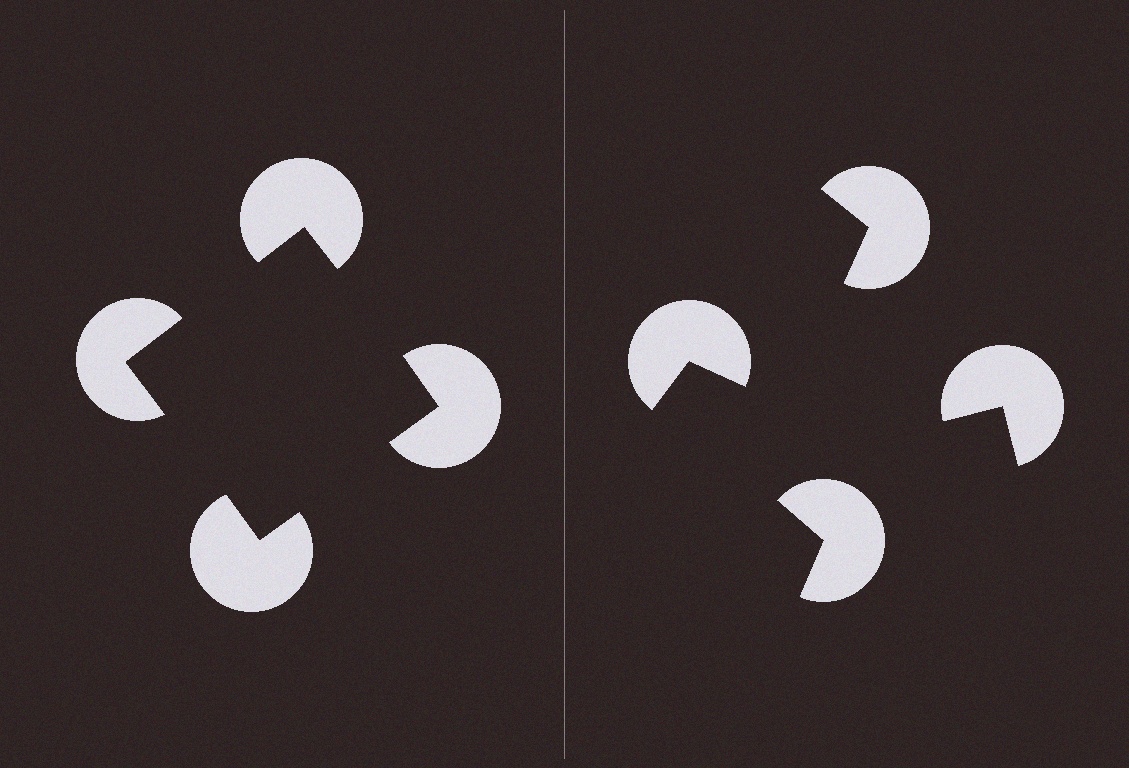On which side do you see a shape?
An illusory square appears on the left side. On the right side the wedge cuts are rotated, so no coherent shape forms.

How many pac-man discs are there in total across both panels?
8 — 4 on each side.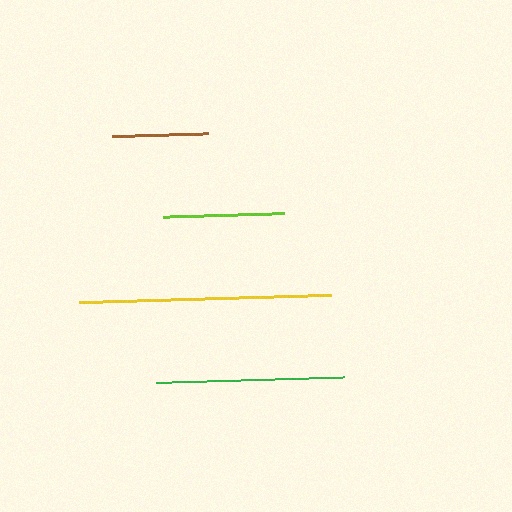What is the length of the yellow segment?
The yellow segment is approximately 252 pixels long.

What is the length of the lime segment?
The lime segment is approximately 121 pixels long.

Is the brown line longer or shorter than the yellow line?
The yellow line is longer than the brown line.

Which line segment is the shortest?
The brown line is the shortest at approximately 96 pixels.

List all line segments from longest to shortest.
From longest to shortest: yellow, green, lime, brown.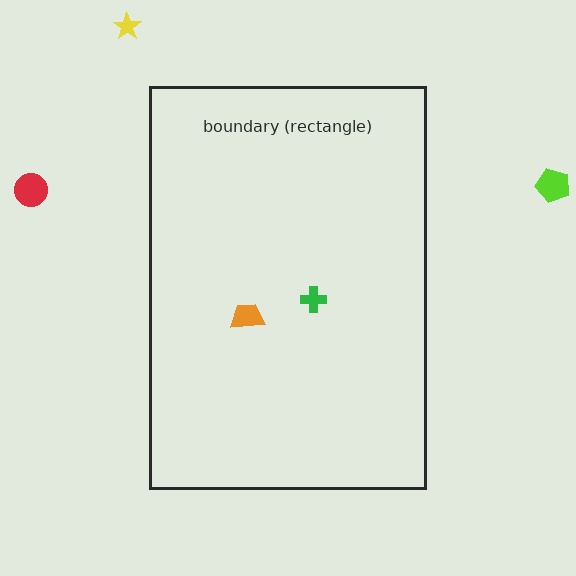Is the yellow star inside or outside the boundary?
Outside.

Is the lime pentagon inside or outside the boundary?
Outside.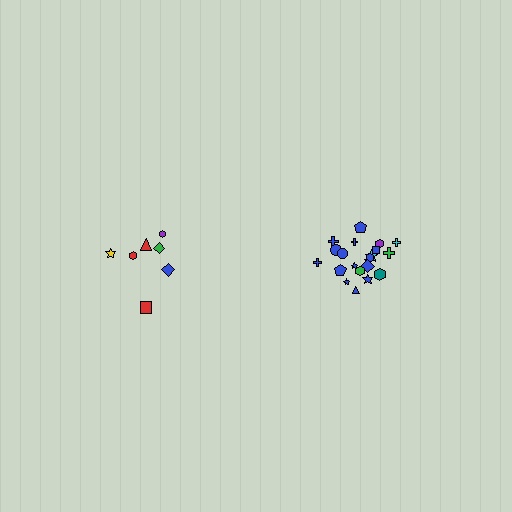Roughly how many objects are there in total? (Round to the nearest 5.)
Roughly 30 objects in total.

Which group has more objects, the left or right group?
The right group.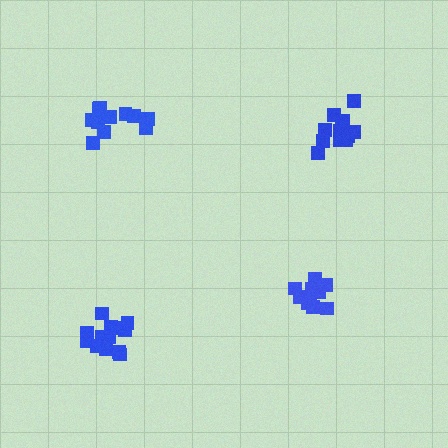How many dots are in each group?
Group 1: 10 dots, Group 2: 12 dots, Group 3: 11 dots, Group 4: 13 dots (46 total).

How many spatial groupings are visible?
There are 4 spatial groupings.